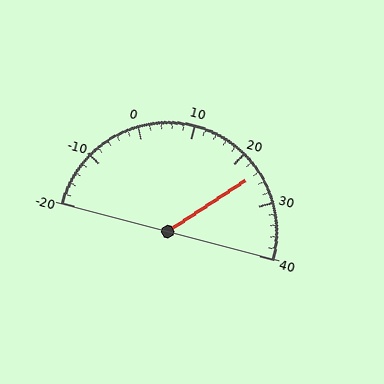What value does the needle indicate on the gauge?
The needle indicates approximately 24.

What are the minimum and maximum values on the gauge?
The gauge ranges from -20 to 40.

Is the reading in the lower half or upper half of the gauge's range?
The reading is in the upper half of the range (-20 to 40).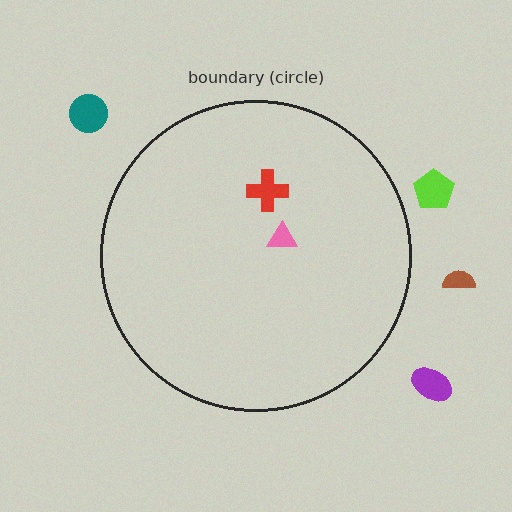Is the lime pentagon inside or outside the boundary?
Outside.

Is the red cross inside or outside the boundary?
Inside.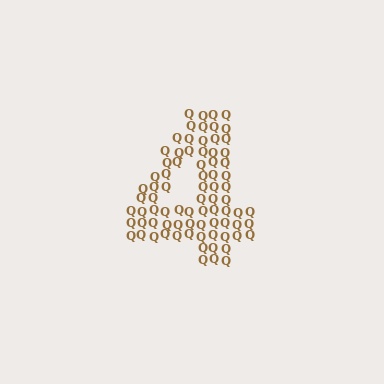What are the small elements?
The small elements are letter Q's.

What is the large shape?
The large shape is the digit 4.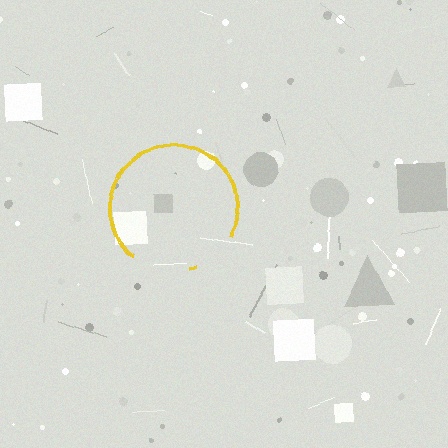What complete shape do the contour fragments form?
The contour fragments form a circle.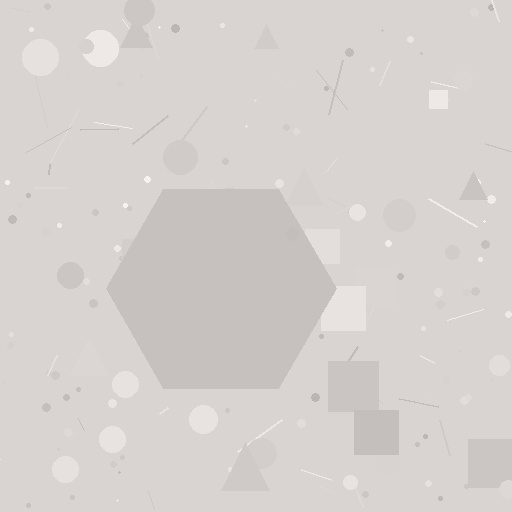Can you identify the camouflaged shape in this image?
The camouflaged shape is a hexagon.